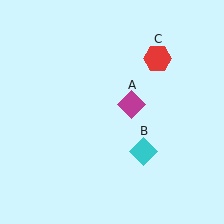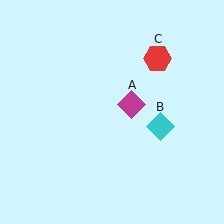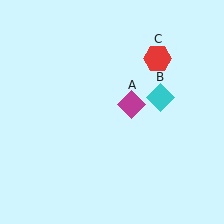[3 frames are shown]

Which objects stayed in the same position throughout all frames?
Magenta diamond (object A) and red hexagon (object C) remained stationary.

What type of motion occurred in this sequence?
The cyan diamond (object B) rotated counterclockwise around the center of the scene.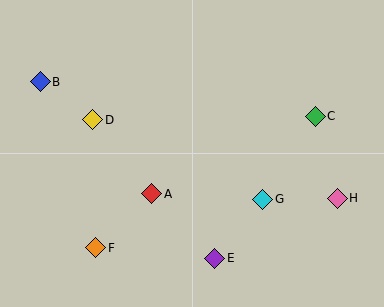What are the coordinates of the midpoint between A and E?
The midpoint between A and E is at (183, 226).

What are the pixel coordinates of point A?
Point A is at (152, 194).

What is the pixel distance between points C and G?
The distance between C and G is 98 pixels.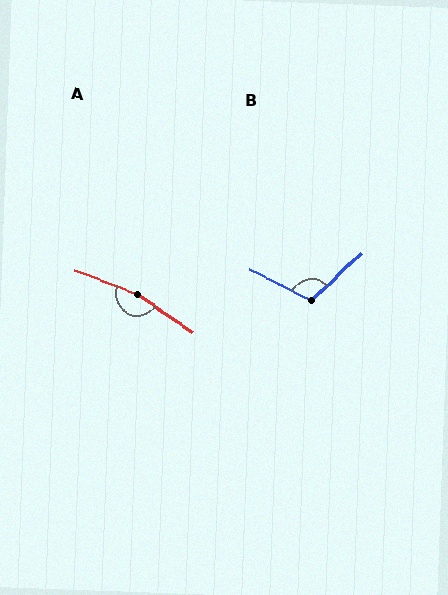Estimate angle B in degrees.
Approximately 111 degrees.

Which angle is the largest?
A, at approximately 167 degrees.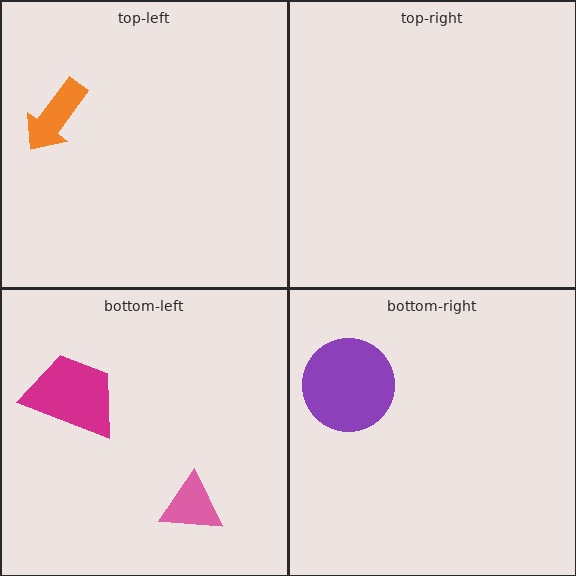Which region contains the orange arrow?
The top-left region.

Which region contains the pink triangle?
The bottom-left region.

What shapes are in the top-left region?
The orange arrow.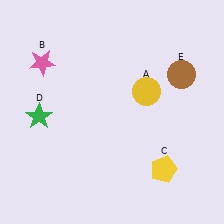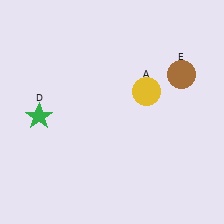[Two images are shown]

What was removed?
The yellow pentagon (C), the pink star (B) were removed in Image 2.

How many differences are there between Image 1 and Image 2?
There are 2 differences between the two images.